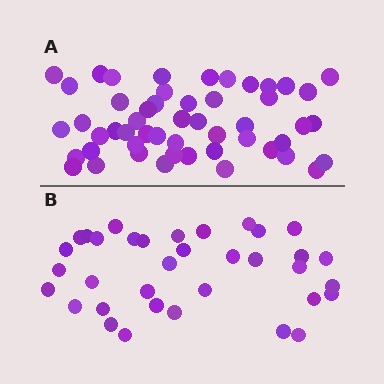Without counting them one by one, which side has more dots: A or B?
Region A (the top region) has more dots.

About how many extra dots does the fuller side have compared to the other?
Region A has approximately 15 more dots than region B.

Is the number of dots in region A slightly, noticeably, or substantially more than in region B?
Region A has substantially more. The ratio is roughly 1.5 to 1.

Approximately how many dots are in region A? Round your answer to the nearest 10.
About 50 dots. (The exact count is 51, which rounds to 50.)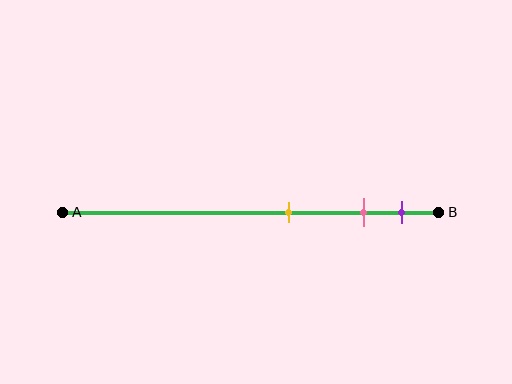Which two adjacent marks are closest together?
The pink and purple marks are the closest adjacent pair.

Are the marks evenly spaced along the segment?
No, the marks are not evenly spaced.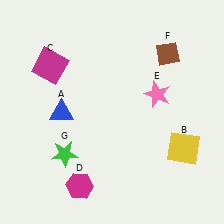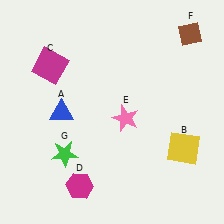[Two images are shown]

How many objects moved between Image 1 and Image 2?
2 objects moved between the two images.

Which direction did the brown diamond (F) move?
The brown diamond (F) moved right.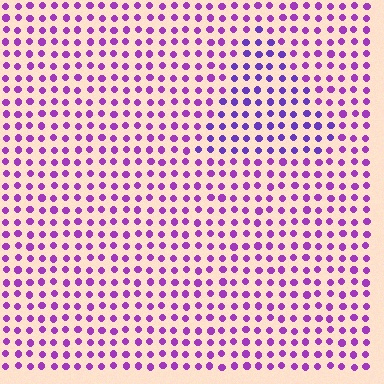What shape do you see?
I see a triangle.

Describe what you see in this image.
The image is filled with small purple elements in a uniform arrangement. A triangle-shaped region is visible where the elements are tinted to a slightly different hue, forming a subtle color boundary.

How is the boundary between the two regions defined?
The boundary is defined purely by a slight shift in hue (about 26 degrees). Spacing, size, and orientation are identical on both sides.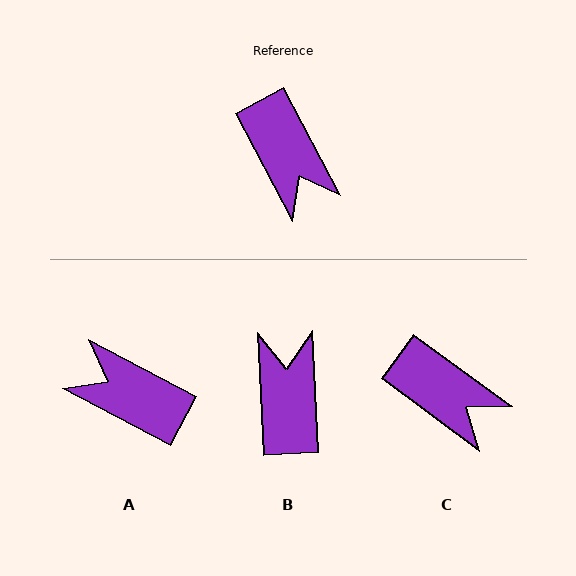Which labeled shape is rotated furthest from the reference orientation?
B, about 155 degrees away.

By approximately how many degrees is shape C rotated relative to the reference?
Approximately 26 degrees counter-clockwise.